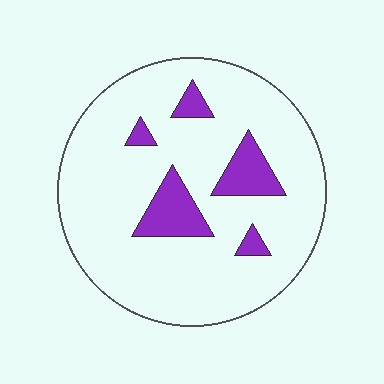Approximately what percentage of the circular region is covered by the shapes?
Approximately 15%.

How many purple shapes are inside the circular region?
5.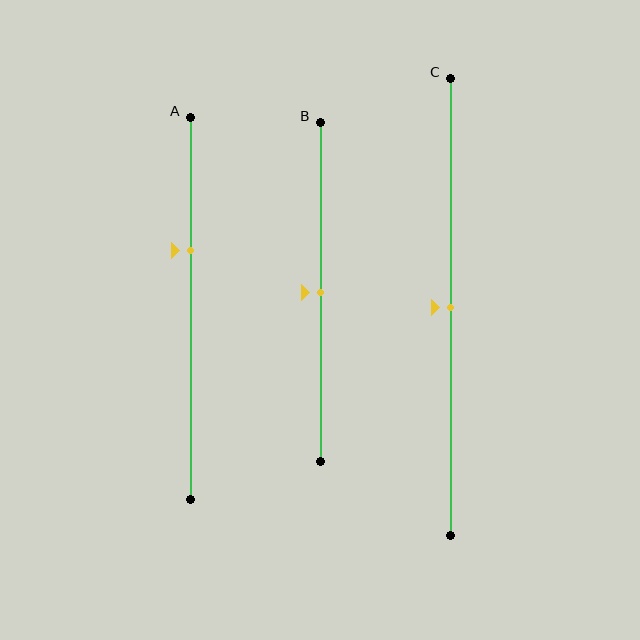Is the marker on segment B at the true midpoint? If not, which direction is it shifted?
Yes, the marker on segment B is at the true midpoint.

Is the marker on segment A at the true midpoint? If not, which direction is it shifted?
No, the marker on segment A is shifted upward by about 15% of the segment length.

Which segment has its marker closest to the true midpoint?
Segment B has its marker closest to the true midpoint.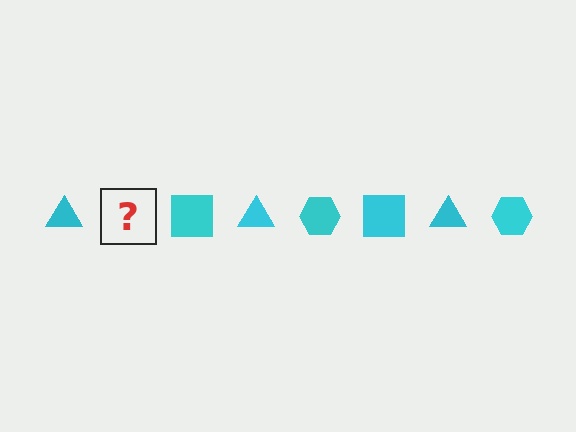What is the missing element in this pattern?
The missing element is a cyan hexagon.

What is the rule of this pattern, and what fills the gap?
The rule is that the pattern cycles through triangle, hexagon, square shapes in cyan. The gap should be filled with a cyan hexagon.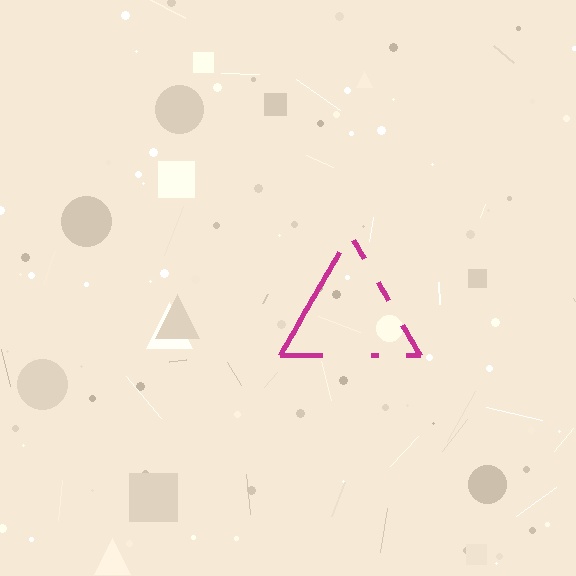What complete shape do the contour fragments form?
The contour fragments form a triangle.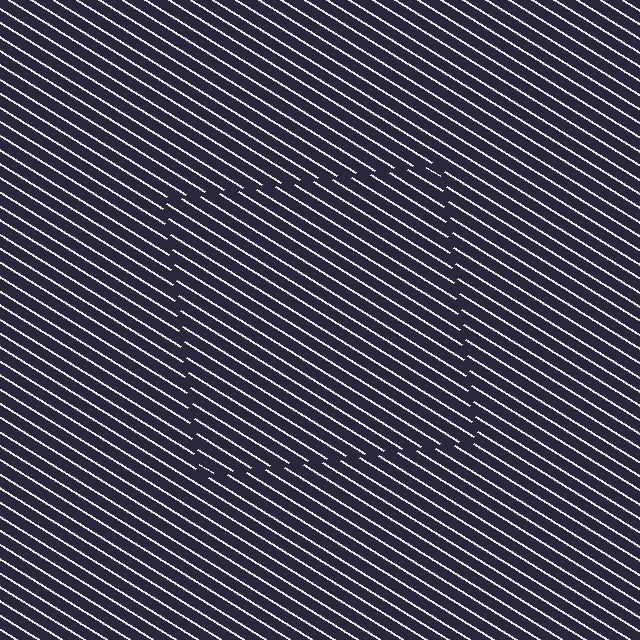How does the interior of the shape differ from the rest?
The interior of the shape contains the same grating, shifted by half a period — the contour is defined by the phase discontinuity where line-ends from the inner and outer gratings abut.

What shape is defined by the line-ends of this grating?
An illusory square. The interior of the shape contains the same grating, shifted by half a period — the contour is defined by the phase discontinuity where line-ends from the inner and outer gratings abut.